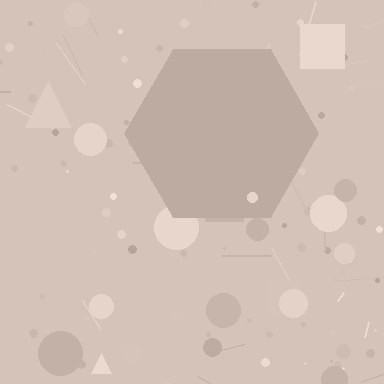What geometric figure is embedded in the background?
A hexagon is embedded in the background.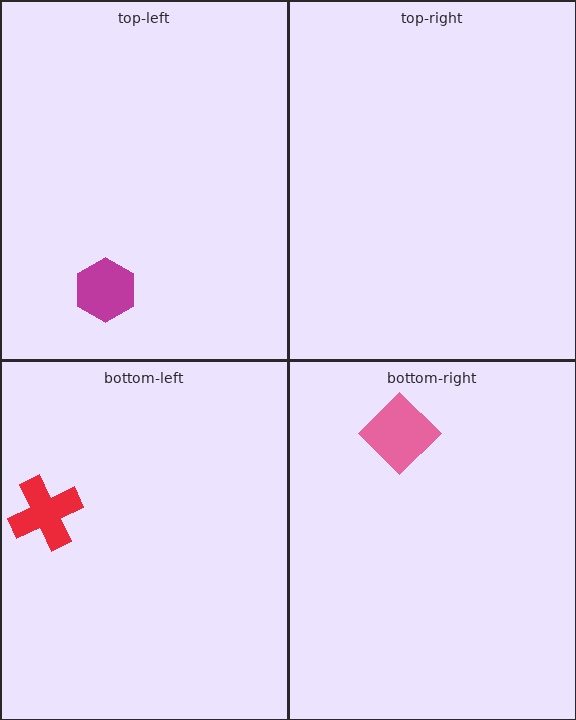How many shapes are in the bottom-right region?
1.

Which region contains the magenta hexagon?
The top-left region.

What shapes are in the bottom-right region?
The pink diamond.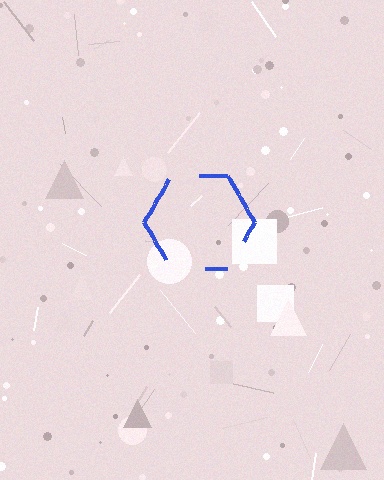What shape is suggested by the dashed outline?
The dashed outline suggests a hexagon.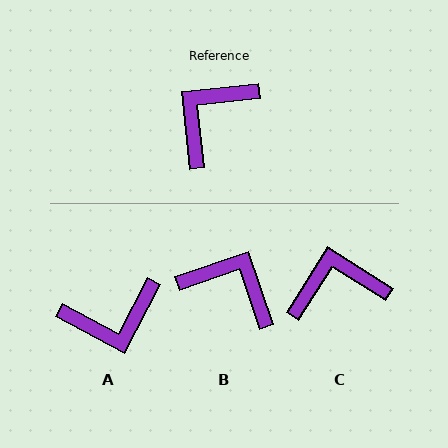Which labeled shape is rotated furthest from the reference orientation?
A, about 146 degrees away.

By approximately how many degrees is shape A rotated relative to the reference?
Approximately 146 degrees counter-clockwise.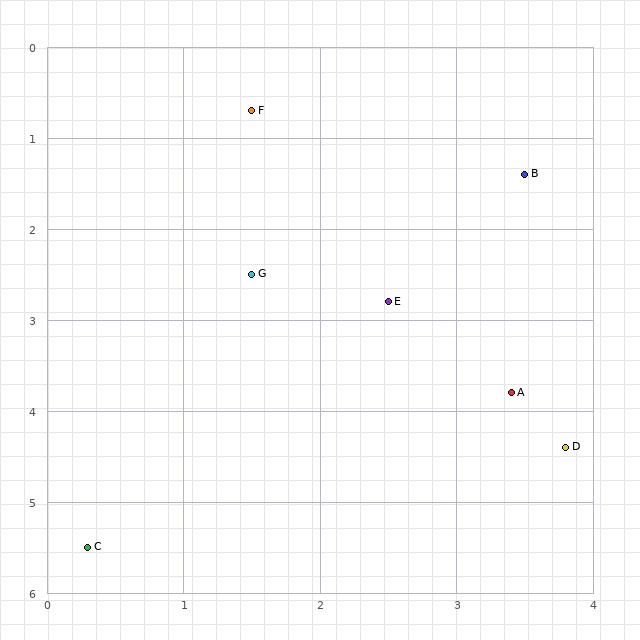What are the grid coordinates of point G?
Point G is at approximately (1.5, 2.5).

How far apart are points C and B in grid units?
Points C and B are about 5.2 grid units apart.